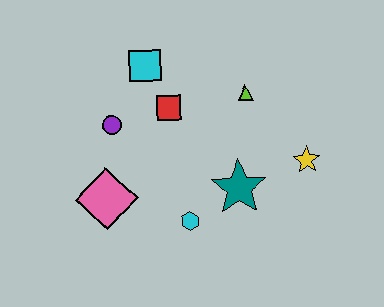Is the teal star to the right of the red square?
Yes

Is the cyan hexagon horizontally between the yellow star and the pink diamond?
Yes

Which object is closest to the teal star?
The cyan hexagon is closest to the teal star.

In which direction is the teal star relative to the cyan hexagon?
The teal star is to the right of the cyan hexagon.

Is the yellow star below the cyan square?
Yes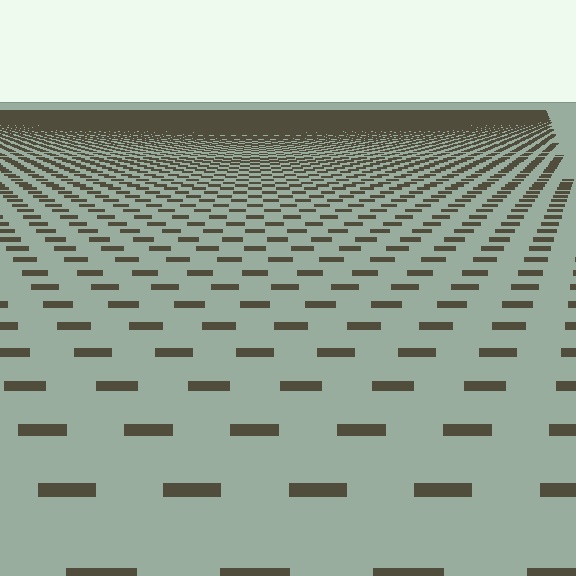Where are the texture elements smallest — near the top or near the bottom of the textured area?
Near the top.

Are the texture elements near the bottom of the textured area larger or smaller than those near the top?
Larger. Near the bottom, elements are closer to the viewer and appear at a bigger on-screen size.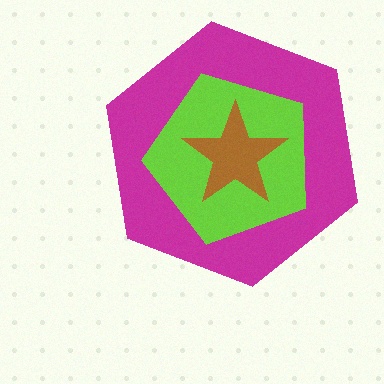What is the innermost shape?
The brown star.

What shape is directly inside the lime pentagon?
The brown star.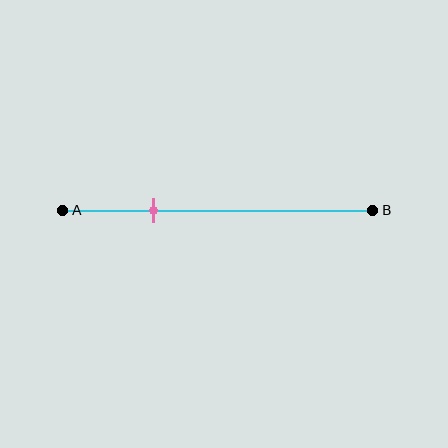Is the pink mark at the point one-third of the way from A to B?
No, the mark is at about 30% from A, not at the 33% one-third point.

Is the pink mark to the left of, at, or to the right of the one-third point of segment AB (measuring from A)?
The pink mark is to the left of the one-third point of segment AB.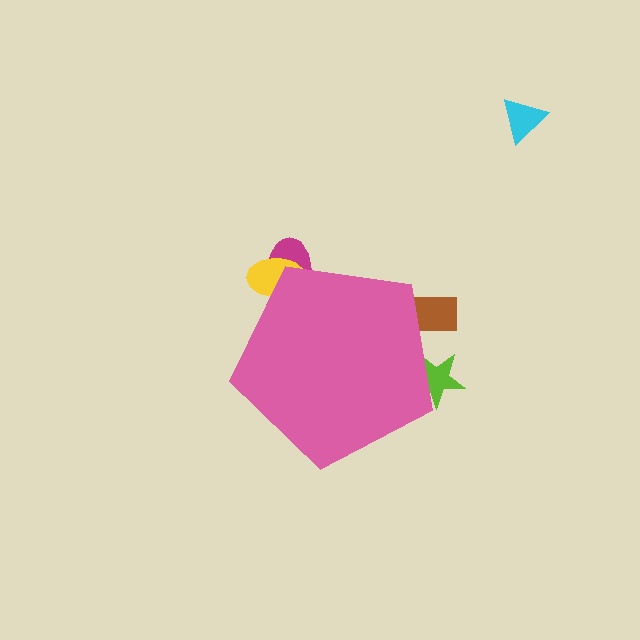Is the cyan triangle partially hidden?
No, the cyan triangle is fully visible.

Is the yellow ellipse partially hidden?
Yes, the yellow ellipse is partially hidden behind the pink pentagon.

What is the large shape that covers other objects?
A pink pentagon.